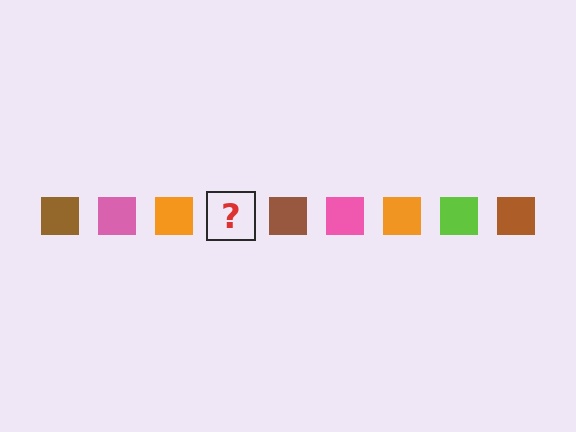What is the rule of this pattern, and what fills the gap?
The rule is that the pattern cycles through brown, pink, orange, lime squares. The gap should be filled with a lime square.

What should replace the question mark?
The question mark should be replaced with a lime square.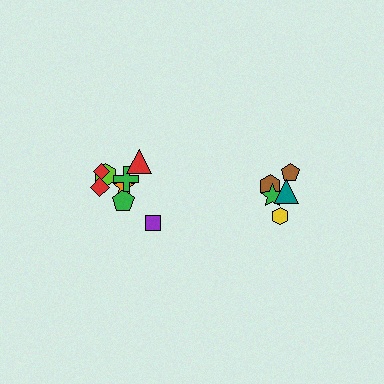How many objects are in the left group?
There are 8 objects.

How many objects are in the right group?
There are 5 objects.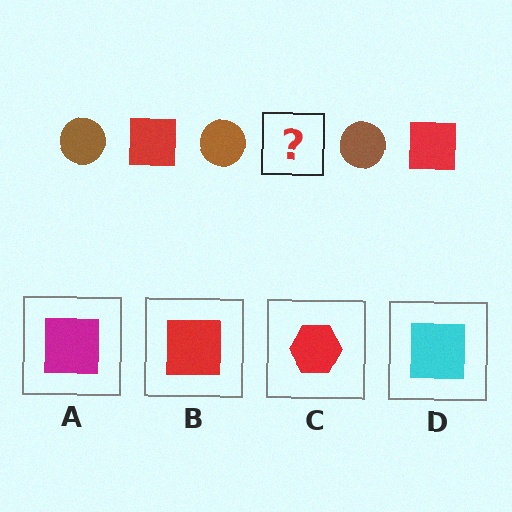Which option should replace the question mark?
Option B.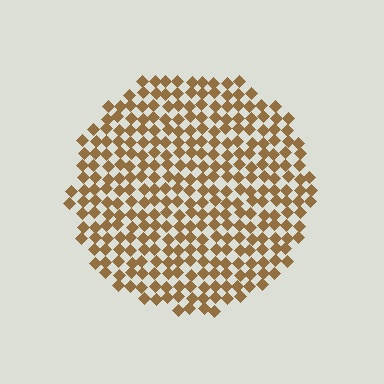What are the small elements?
The small elements are diamonds.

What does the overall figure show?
The overall figure shows a circle.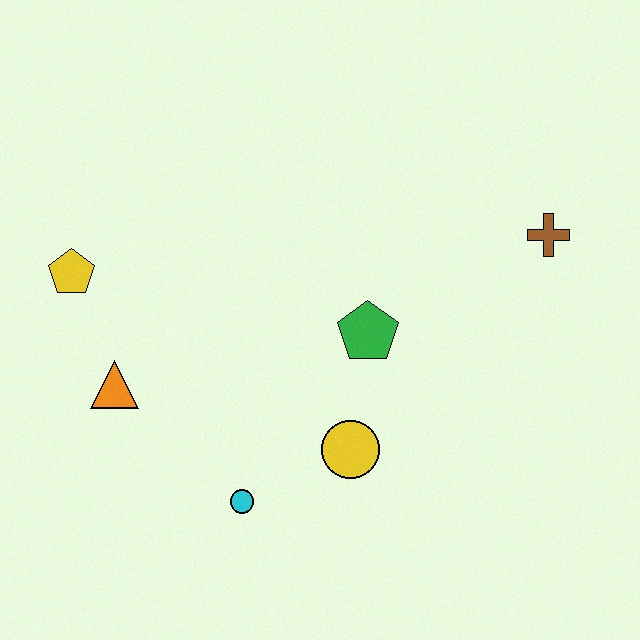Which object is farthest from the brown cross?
The yellow pentagon is farthest from the brown cross.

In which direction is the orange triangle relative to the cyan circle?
The orange triangle is to the left of the cyan circle.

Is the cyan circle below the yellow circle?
Yes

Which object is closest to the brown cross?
The green pentagon is closest to the brown cross.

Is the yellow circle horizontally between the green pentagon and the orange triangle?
Yes